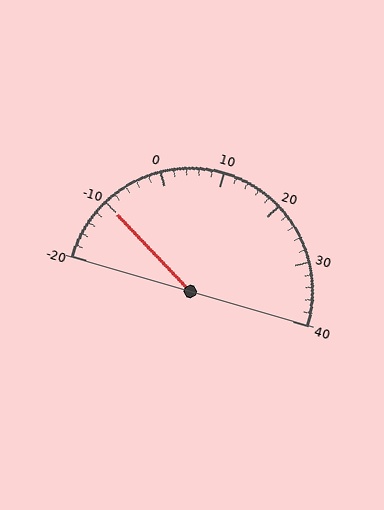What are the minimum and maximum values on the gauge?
The gauge ranges from -20 to 40.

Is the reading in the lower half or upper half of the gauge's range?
The reading is in the lower half of the range (-20 to 40).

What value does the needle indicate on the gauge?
The needle indicates approximately -10.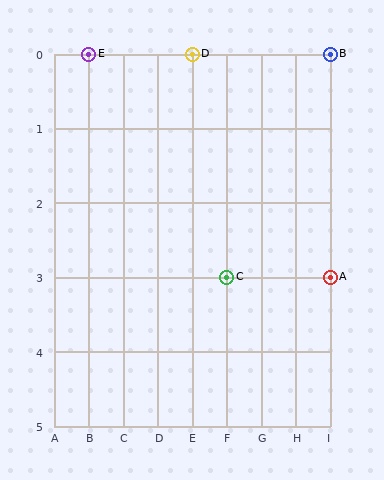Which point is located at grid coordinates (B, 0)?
Point E is at (B, 0).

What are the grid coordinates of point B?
Point B is at grid coordinates (I, 0).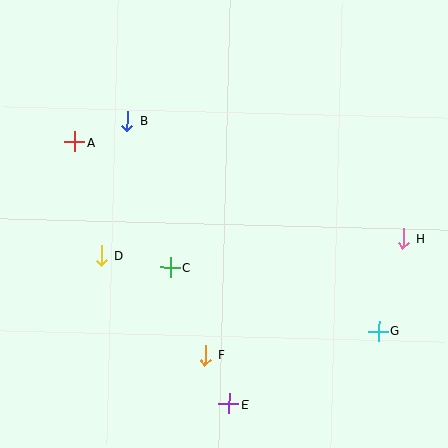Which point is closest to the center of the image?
Point C at (170, 267) is closest to the center.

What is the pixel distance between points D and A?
The distance between D and A is 117 pixels.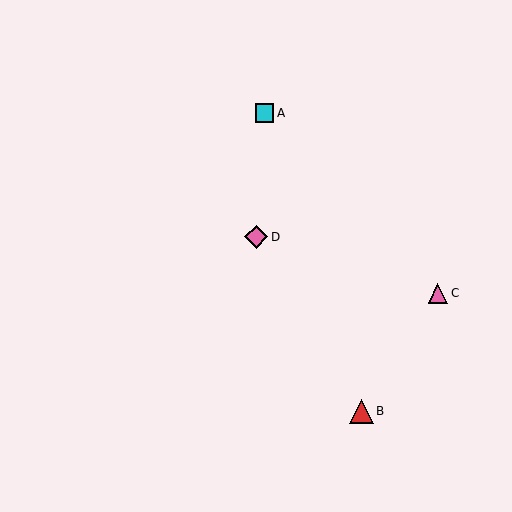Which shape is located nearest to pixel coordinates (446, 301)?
The pink triangle (labeled C) at (438, 293) is nearest to that location.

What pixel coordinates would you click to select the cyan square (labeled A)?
Click at (265, 113) to select the cyan square A.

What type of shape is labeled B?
Shape B is a red triangle.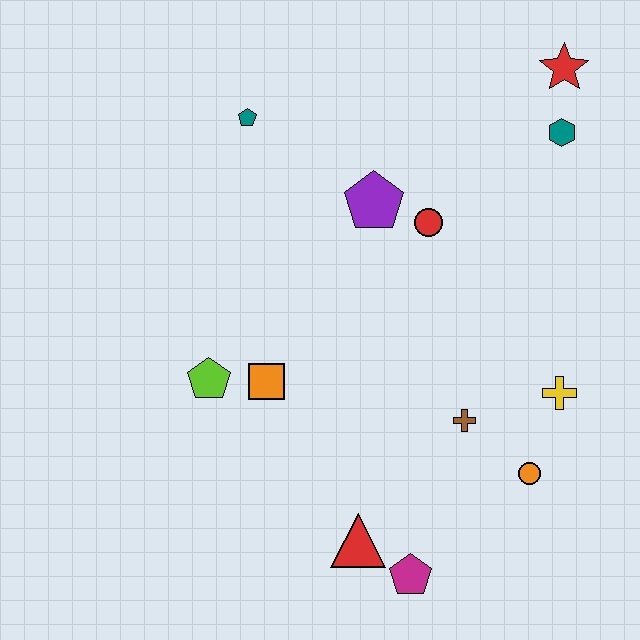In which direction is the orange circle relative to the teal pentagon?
The orange circle is below the teal pentagon.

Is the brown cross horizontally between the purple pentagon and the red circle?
No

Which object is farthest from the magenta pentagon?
The red star is farthest from the magenta pentagon.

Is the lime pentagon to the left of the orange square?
Yes